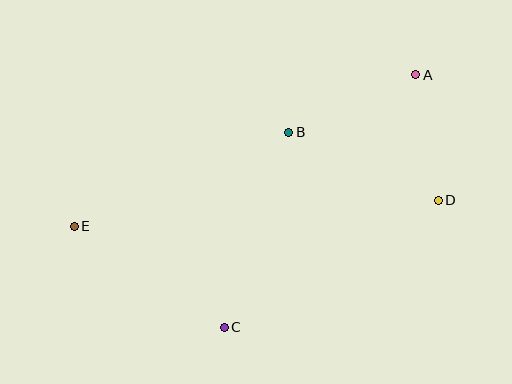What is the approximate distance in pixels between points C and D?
The distance between C and D is approximately 249 pixels.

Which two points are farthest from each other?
Points A and E are farthest from each other.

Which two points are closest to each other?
Points A and D are closest to each other.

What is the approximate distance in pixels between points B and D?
The distance between B and D is approximately 164 pixels.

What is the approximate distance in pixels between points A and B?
The distance between A and B is approximately 139 pixels.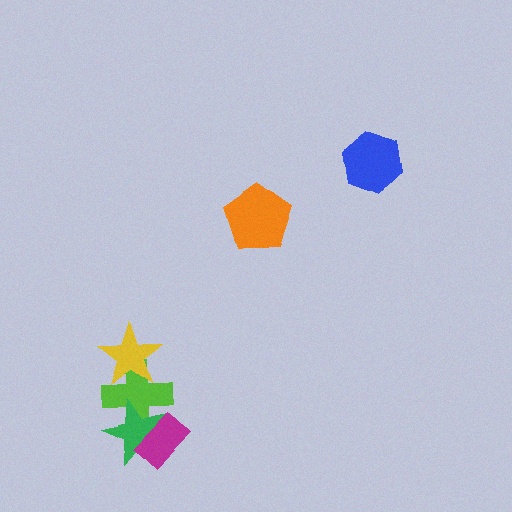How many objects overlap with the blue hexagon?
0 objects overlap with the blue hexagon.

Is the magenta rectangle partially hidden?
No, no other shape covers it.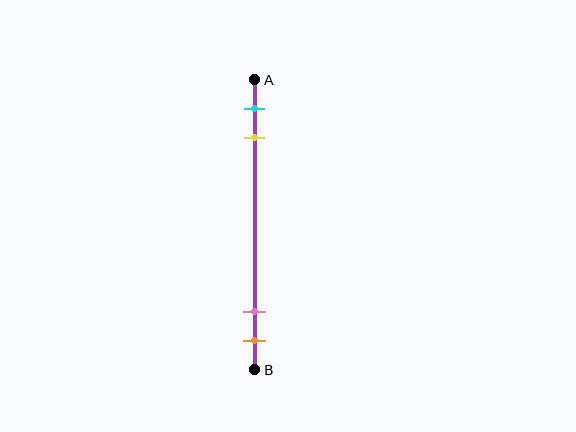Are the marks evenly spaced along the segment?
No, the marks are not evenly spaced.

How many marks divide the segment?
There are 4 marks dividing the segment.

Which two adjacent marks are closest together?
The pink and orange marks are the closest adjacent pair.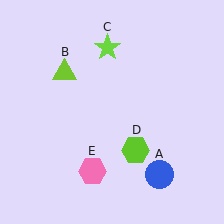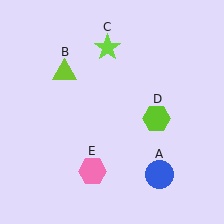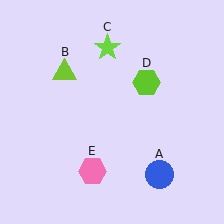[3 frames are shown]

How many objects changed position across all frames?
1 object changed position: lime hexagon (object D).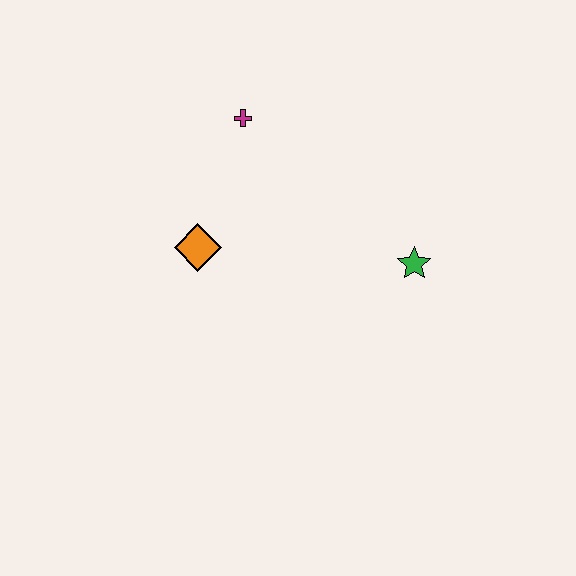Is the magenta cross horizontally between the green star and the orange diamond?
Yes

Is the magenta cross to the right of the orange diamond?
Yes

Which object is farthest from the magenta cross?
The green star is farthest from the magenta cross.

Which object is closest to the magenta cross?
The orange diamond is closest to the magenta cross.